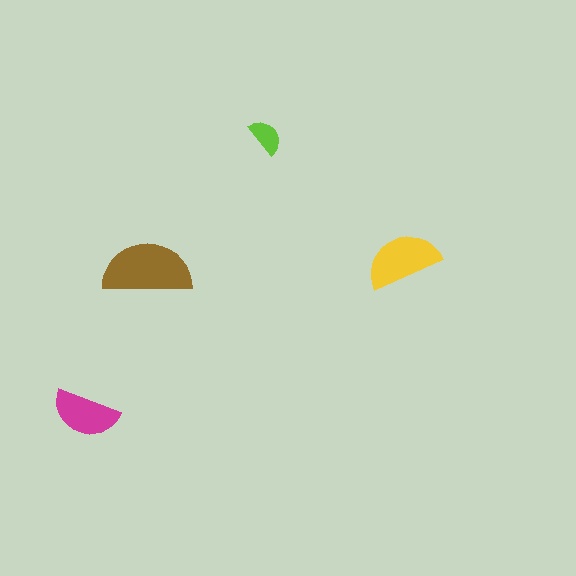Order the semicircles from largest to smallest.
the brown one, the yellow one, the magenta one, the lime one.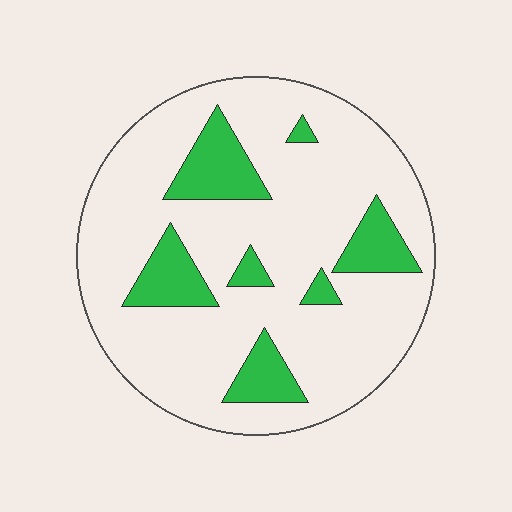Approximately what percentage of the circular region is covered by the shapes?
Approximately 20%.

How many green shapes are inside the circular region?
7.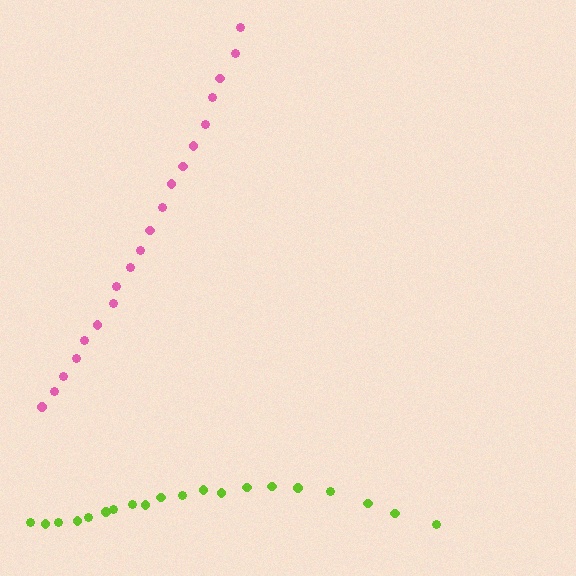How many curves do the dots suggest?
There are 2 distinct paths.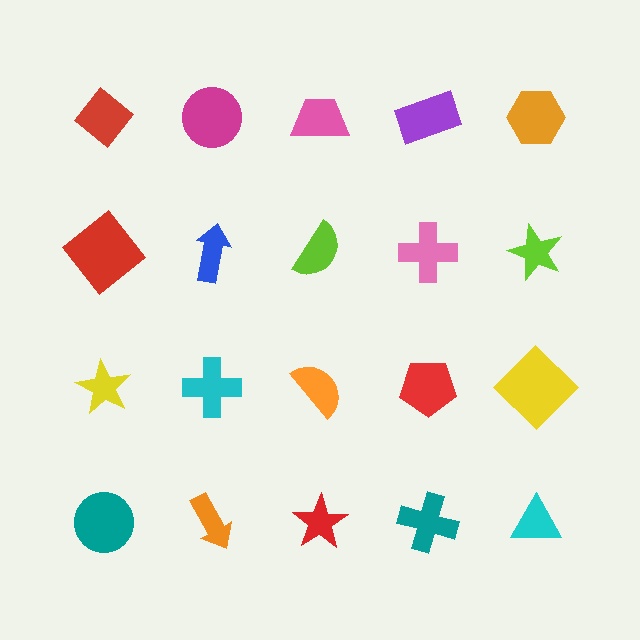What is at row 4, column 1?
A teal circle.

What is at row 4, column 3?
A red star.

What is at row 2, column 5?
A lime star.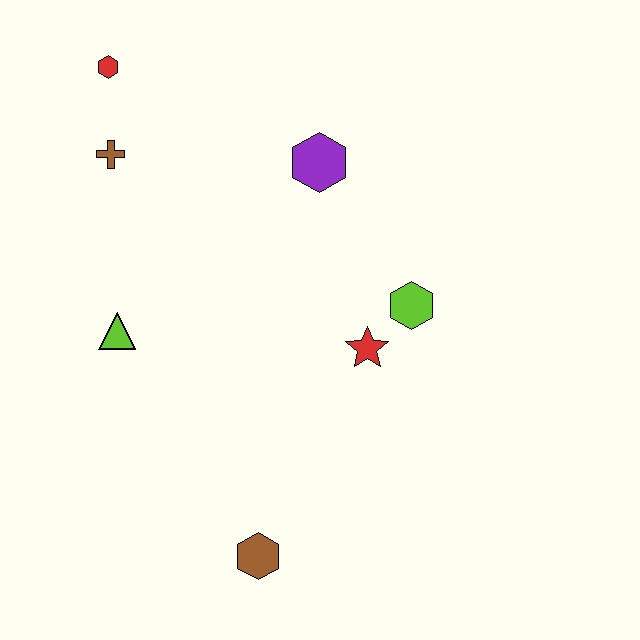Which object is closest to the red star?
The lime hexagon is closest to the red star.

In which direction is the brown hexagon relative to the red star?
The brown hexagon is below the red star.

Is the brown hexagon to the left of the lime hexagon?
Yes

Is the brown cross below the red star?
No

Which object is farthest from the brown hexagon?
The red hexagon is farthest from the brown hexagon.